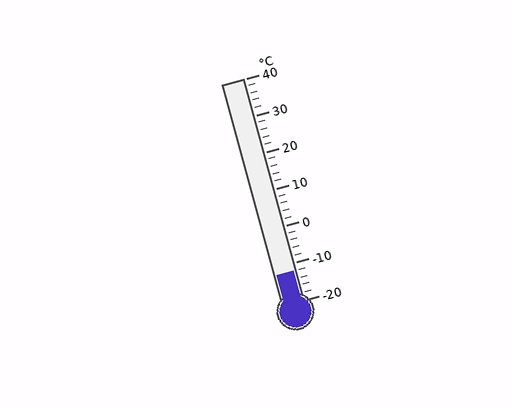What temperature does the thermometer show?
The thermometer shows approximately -12°C.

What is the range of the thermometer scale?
The thermometer scale ranges from -20°C to 40°C.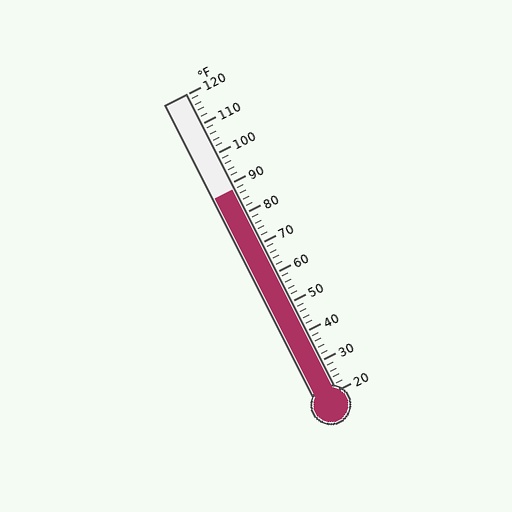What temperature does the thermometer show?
The thermometer shows approximately 88°F.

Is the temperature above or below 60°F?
The temperature is above 60°F.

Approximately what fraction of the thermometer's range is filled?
The thermometer is filled to approximately 70% of its range.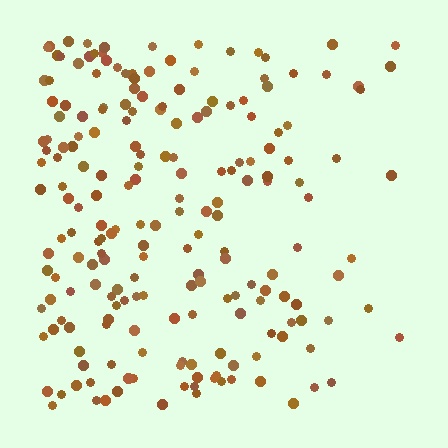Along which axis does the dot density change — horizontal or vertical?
Horizontal.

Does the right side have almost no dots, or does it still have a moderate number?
Still a moderate number, just noticeably fewer than the left.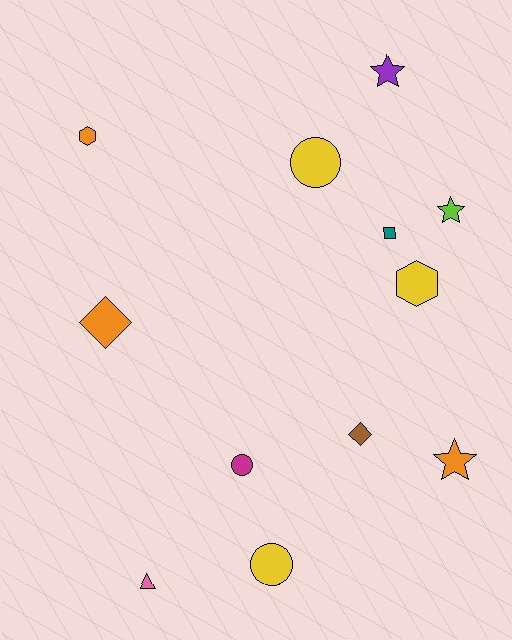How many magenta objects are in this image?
There is 1 magenta object.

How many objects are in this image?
There are 12 objects.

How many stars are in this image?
There are 3 stars.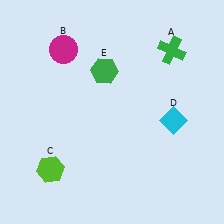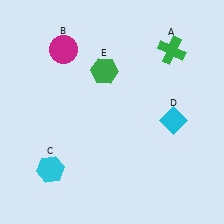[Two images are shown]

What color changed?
The hexagon (C) changed from lime in Image 1 to cyan in Image 2.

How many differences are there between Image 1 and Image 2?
There is 1 difference between the two images.